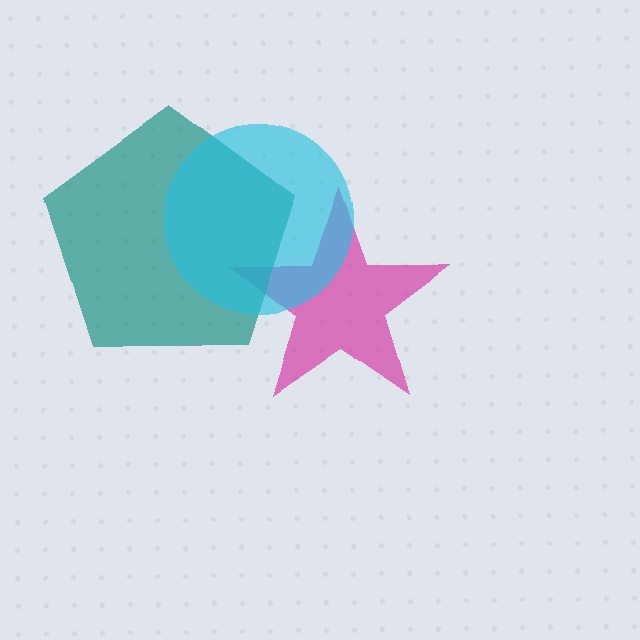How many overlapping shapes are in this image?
There are 3 overlapping shapes in the image.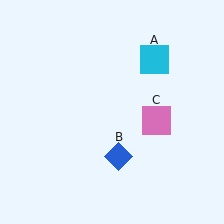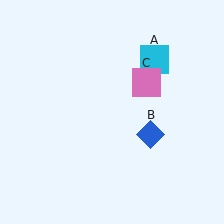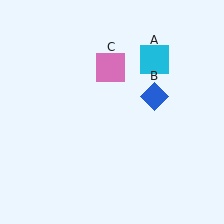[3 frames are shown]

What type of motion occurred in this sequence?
The blue diamond (object B), pink square (object C) rotated counterclockwise around the center of the scene.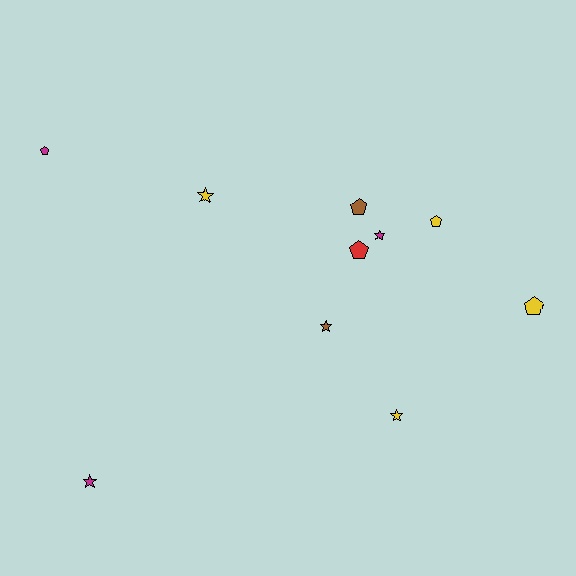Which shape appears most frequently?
Star, with 5 objects.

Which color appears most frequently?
Yellow, with 4 objects.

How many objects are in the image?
There are 10 objects.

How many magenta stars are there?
There are 2 magenta stars.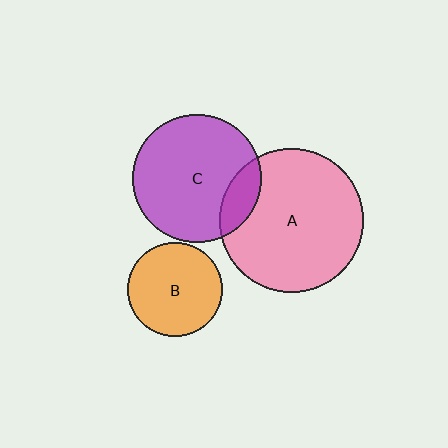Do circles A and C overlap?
Yes.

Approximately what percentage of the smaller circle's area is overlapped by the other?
Approximately 15%.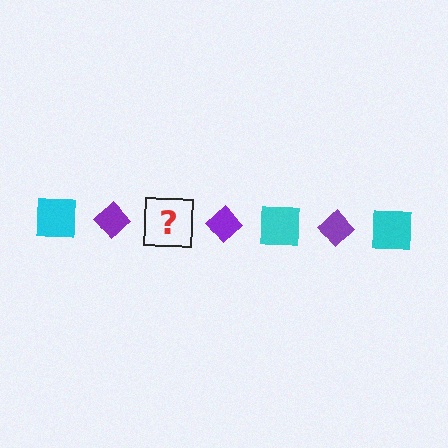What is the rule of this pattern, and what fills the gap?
The rule is that the pattern alternates between cyan square and purple diamond. The gap should be filled with a cyan square.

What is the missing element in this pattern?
The missing element is a cyan square.